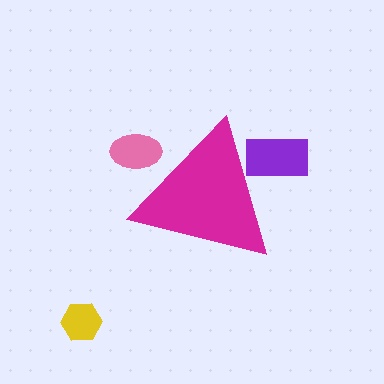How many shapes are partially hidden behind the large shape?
2 shapes are partially hidden.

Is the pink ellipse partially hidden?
Yes, the pink ellipse is partially hidden behind the magenta triangle.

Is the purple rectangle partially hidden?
Yes, the purple rectangle is partially hidden behind the magenta triangle.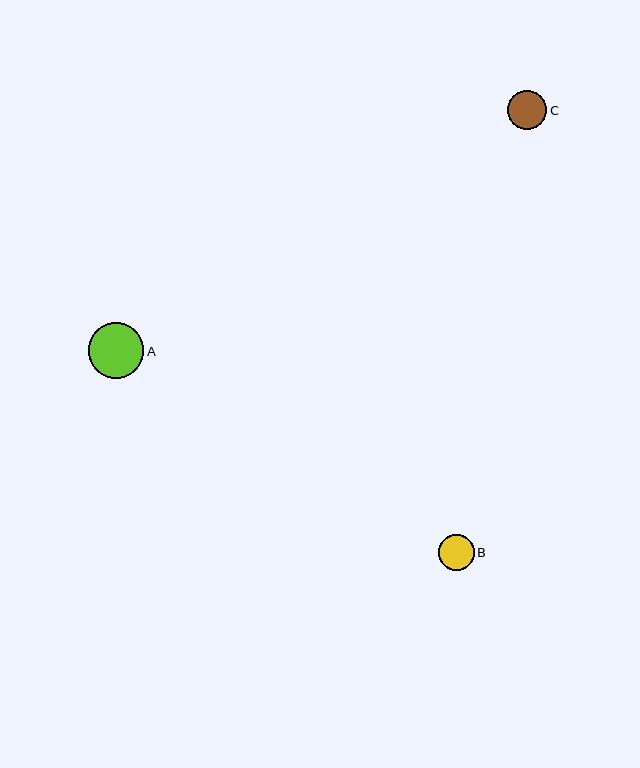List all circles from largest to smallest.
From largest to smallest: A, C, B.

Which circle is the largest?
Circle A is the largest with a size of approximately 56 pixels.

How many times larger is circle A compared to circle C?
Circle A is approximately 1.4 times the size of circle C.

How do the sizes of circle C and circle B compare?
Circle C and circle B are approximately the same size.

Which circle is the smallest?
Circle B is the smallest with a size of approximately 36 pixels.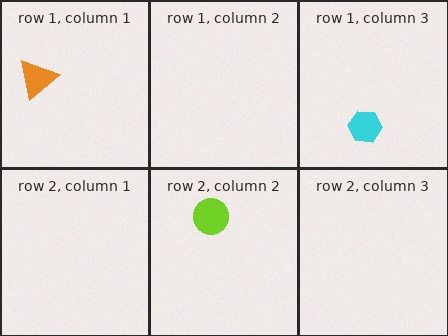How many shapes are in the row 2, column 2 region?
1.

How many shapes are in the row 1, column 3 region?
1.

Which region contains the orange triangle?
The row 1, column 1 region.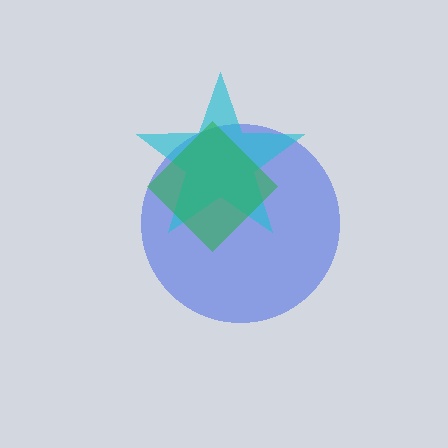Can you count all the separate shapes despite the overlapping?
Yes, there are 3 separate shapes.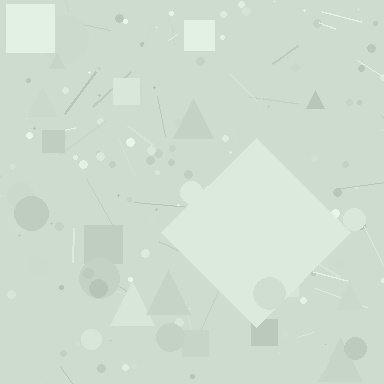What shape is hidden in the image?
A diamond is hidden in the image.